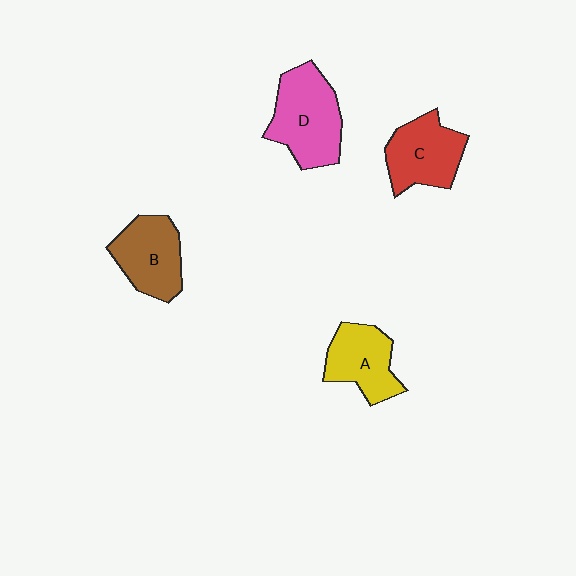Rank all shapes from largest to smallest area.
From largest to smallest: D (pink), C (red), B (brown), A (yellow).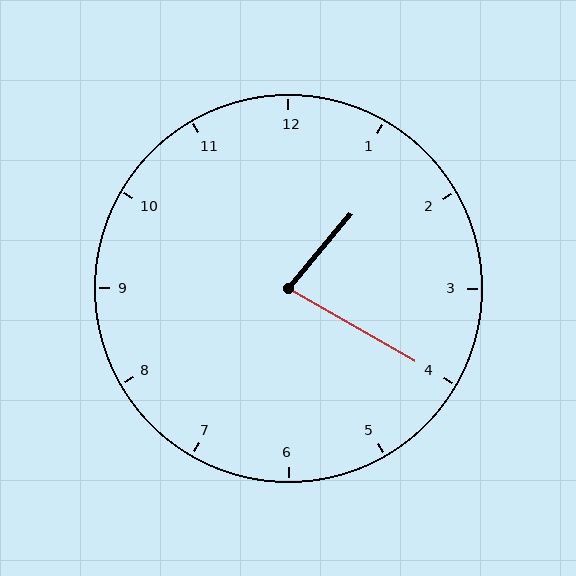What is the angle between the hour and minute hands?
Approximately 80 degrees.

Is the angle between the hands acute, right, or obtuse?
It is acute.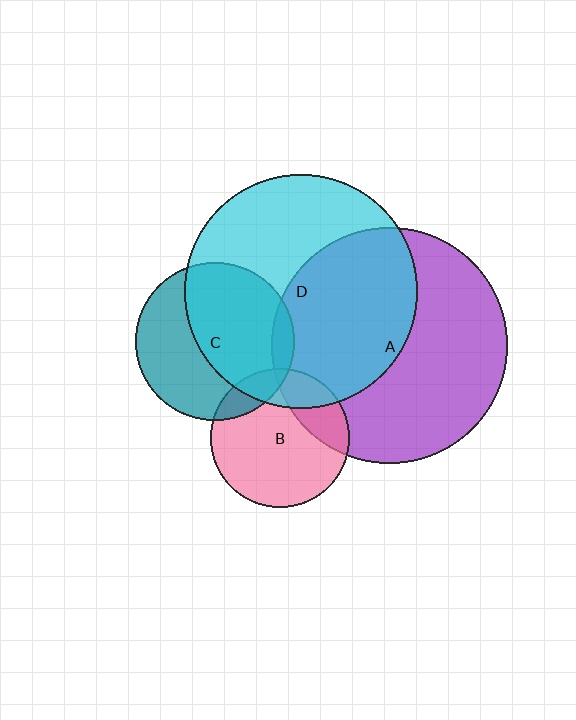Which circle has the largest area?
Circle A (purple).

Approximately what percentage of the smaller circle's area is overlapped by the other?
Approximately 5%.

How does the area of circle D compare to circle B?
Approximately 2.8 times.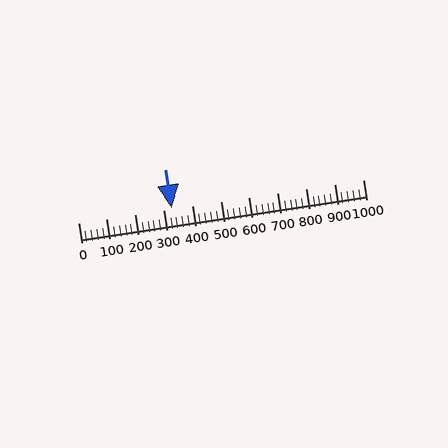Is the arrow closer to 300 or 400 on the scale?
The arrow is closer to 300.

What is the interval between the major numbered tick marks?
The major tick marks are spaced 100 units apart.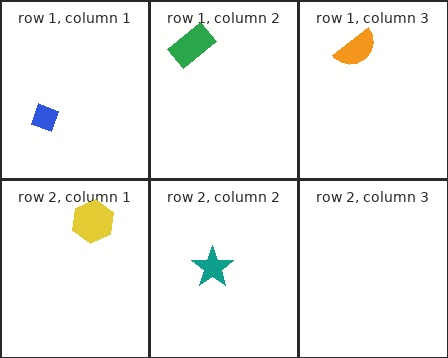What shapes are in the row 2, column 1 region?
The yellow hexagon.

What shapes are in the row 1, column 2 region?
The green rectangle.